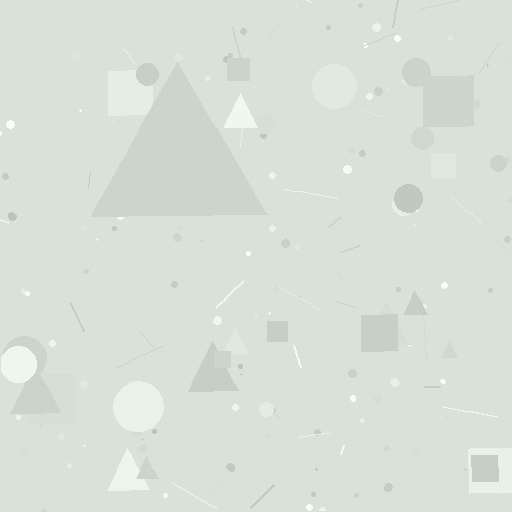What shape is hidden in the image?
A triangle is hidden in the image.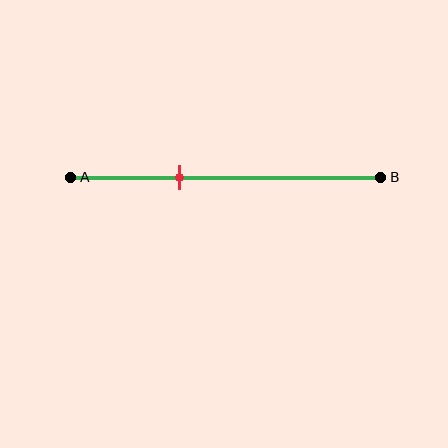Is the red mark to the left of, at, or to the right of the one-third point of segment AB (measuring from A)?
The red mark is approximately at the one-third point of segment AB.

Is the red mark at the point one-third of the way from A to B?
Yes, the mark is approximately at the one-third point.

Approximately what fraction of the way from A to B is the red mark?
The red mark is approximately 35% of the way from A to B.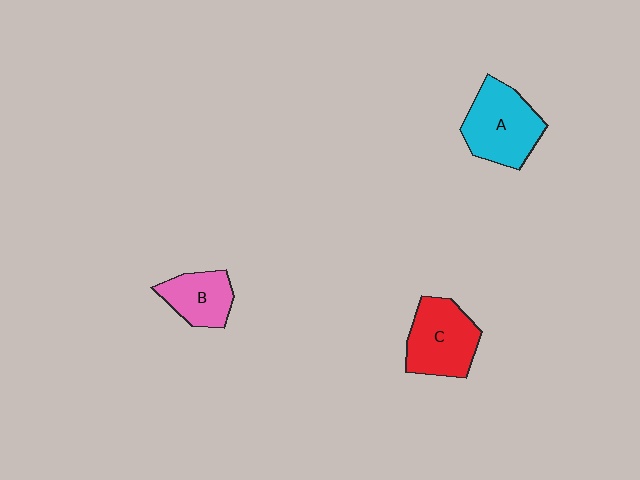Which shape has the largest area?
Shape A (cyan).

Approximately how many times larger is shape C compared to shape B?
Approximately 1.5 times.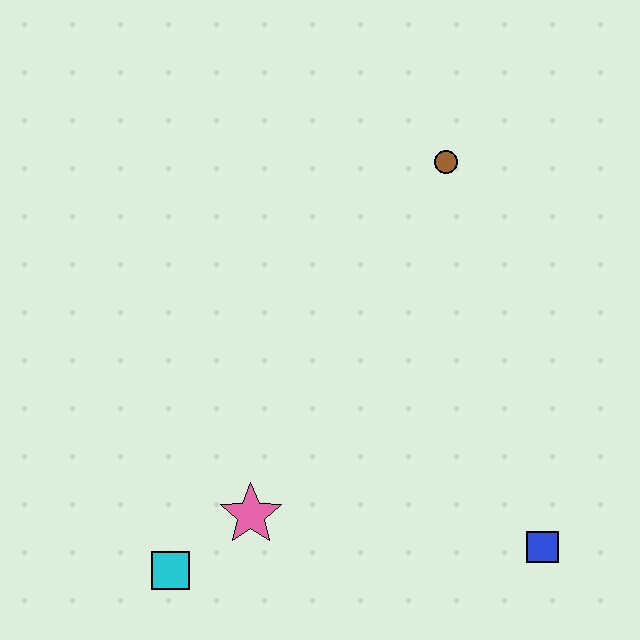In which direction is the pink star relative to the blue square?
The pink star is to the left of the blue square.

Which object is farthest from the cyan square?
The brown circle is farthest from the cyan square.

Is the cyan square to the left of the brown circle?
Yes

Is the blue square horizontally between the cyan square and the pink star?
No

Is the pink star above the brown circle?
No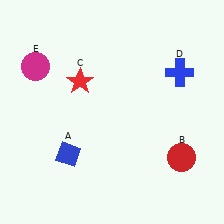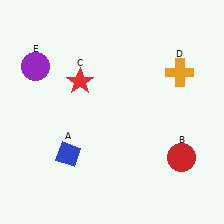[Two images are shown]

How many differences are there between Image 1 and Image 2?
There are 2 differences between the two images.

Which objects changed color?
D changed from blue to orange. E changed from magenta to purple.